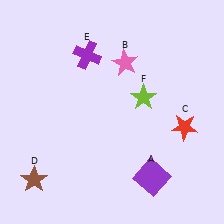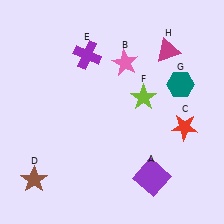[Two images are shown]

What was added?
A teal hexagon (G), a magenta triangle (H) were added in Image 2.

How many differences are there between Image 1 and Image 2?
There are 2 differences between the two images.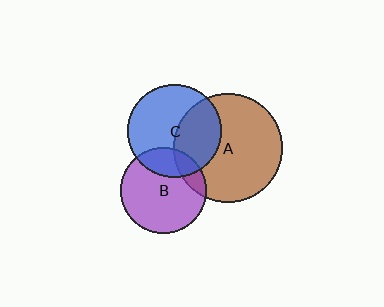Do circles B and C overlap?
Yes.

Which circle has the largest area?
Circle A (brown).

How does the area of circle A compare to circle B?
Approximately 1.6 times.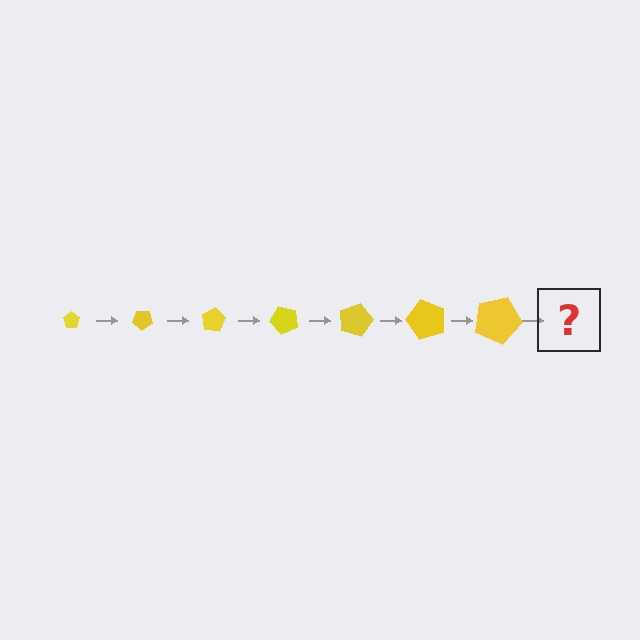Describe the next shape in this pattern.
It should be a pentagon, larger than the previous one and rotated 280 degrees from the start.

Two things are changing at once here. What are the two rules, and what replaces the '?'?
The two rules are that the pentagon grows larger each step and it rotates 40 degrees each step. The '?' should be a pentagon, larger than the previous one and rotated 280 degrees from the start.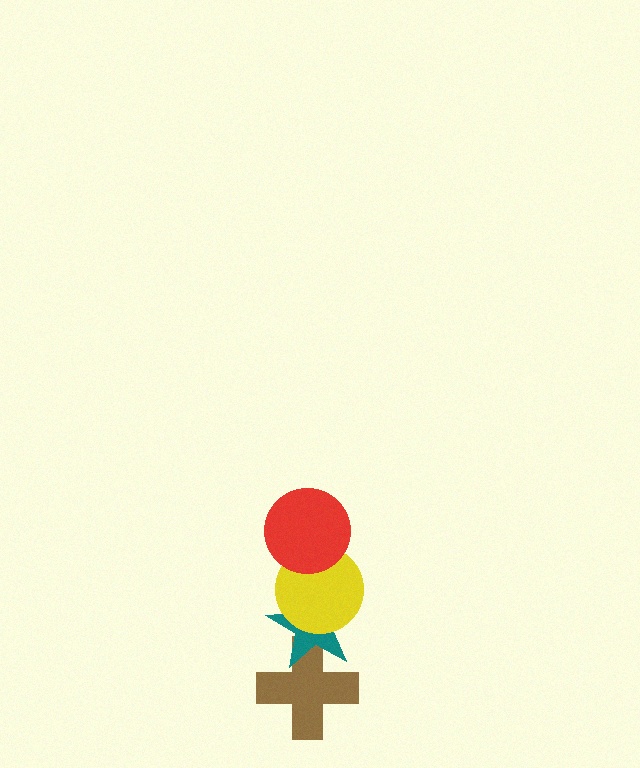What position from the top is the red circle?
The red circle is 1st from the top.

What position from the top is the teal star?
The teal star is 3rd from the top.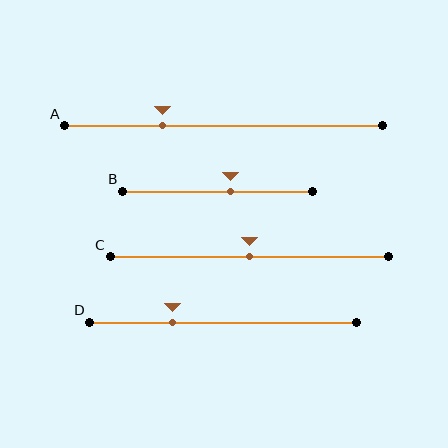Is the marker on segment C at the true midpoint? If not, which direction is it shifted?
Yes, the marker on segment C is at the true midpoint.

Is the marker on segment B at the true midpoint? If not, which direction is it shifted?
No, the marker on segment B is shifted to the right by about 7% of the segment length.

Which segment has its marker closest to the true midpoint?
Segment C has its marker closest to the true midpoint.